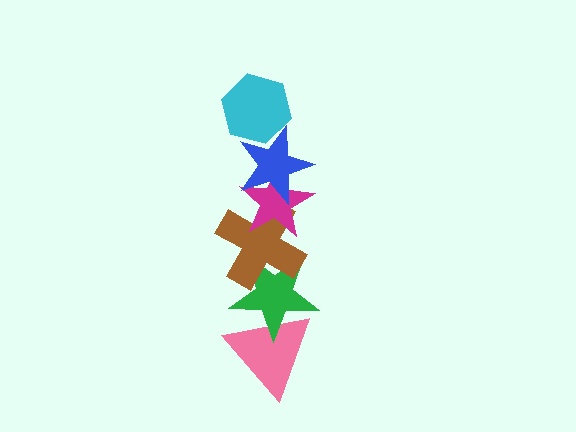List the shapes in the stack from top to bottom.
From top to bottom: the cyan hexagon, the blue star, the magenta star, the brown cross, the green star, the pink triangle.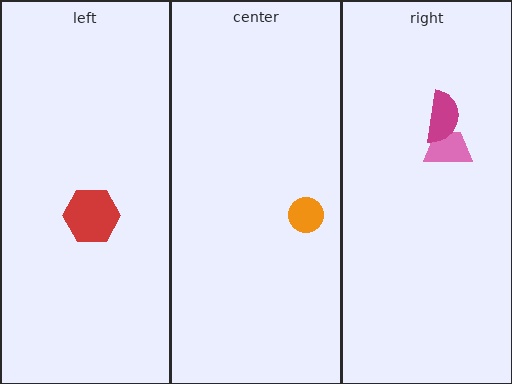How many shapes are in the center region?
1.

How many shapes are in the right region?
2.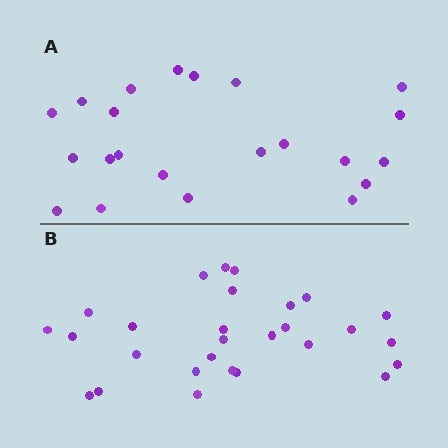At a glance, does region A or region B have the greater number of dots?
Region B (the bottom region) has more dots.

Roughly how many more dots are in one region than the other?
Region B has about 6 more dots than region A.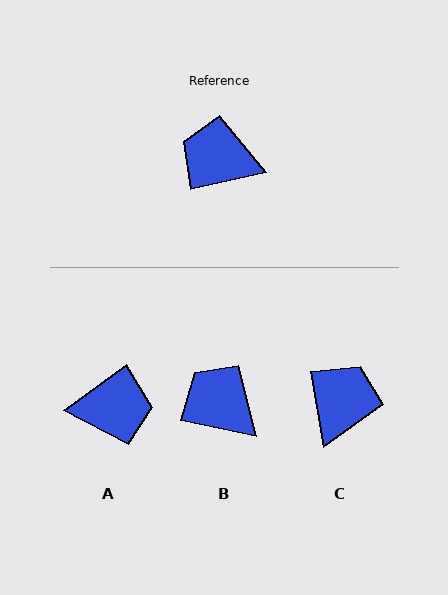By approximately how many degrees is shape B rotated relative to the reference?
Approximately 25 degrees clockwise.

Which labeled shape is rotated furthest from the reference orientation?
A, about 157 degrees away.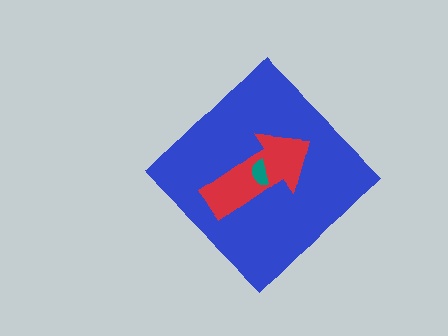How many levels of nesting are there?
3.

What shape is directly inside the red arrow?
The teal semicircle.